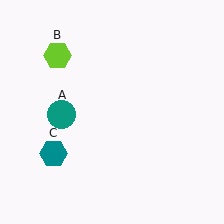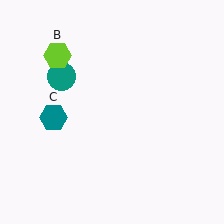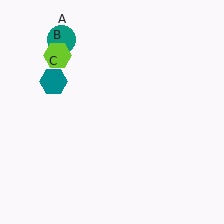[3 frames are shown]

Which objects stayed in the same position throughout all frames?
Lime hexagon (object B) remained stationary.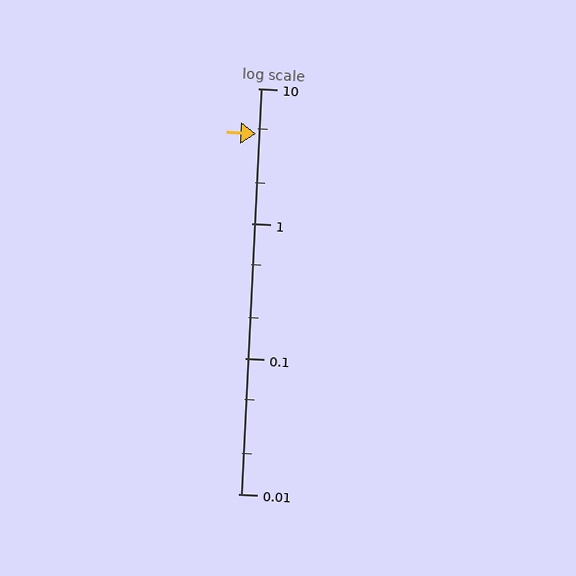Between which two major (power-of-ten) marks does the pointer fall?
The pointer is between 1 and 10.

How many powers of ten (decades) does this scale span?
The scale spans 3 decades, from 0.01 to 10.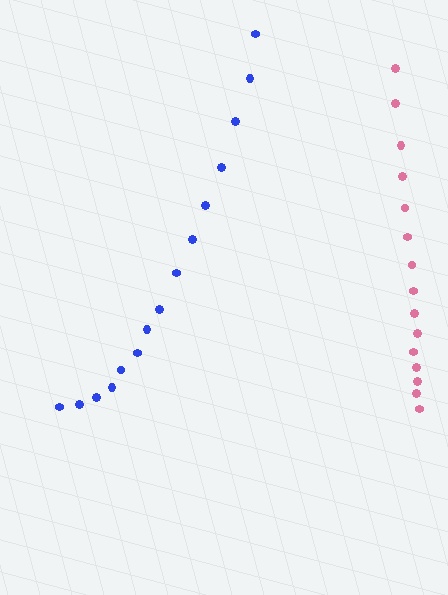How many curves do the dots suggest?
There are 2 distinct paths.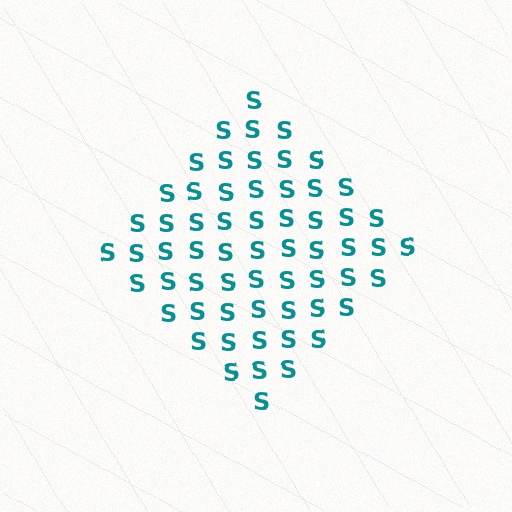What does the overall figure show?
The overall figure shows a diamond.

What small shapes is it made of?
It is made of small letter S's.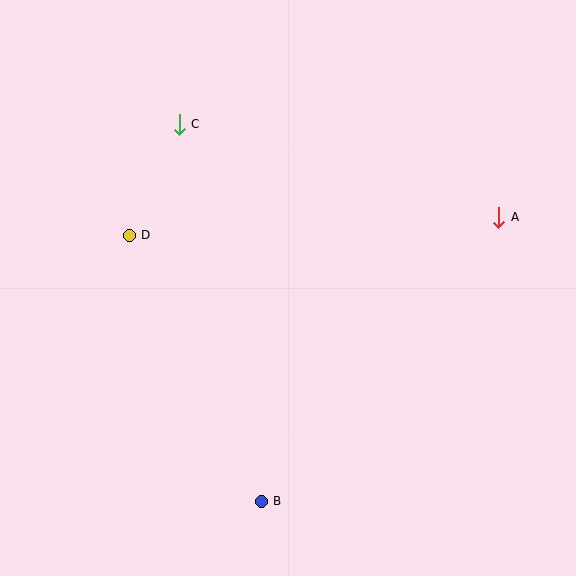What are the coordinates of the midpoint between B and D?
The midpoint between B and D is at (195, 368).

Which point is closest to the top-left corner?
Point C is closest to the top-left corner.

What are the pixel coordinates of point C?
Point C is at (179, 124).